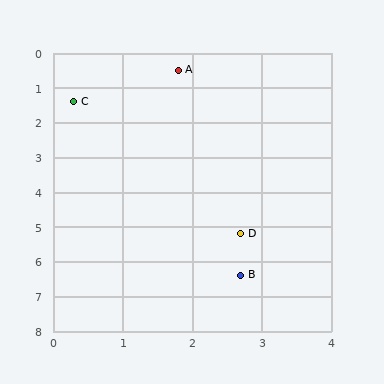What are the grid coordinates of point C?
Point C is at approximately (0.3, 1.4).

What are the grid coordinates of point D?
Point D is at approximately (2.7, 5.2).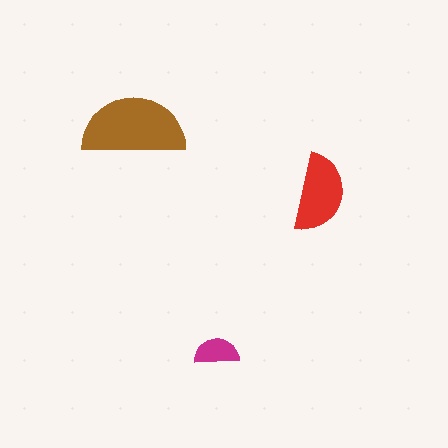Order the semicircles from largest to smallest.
the brown one, the red one, the magenta one.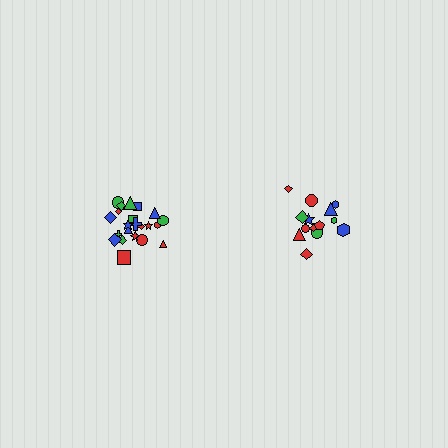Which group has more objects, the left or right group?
The left group.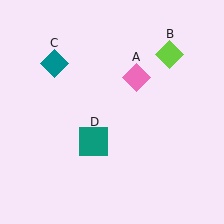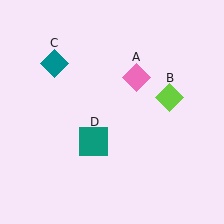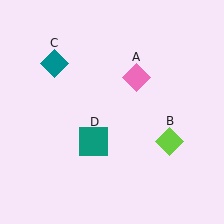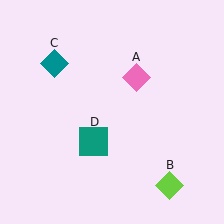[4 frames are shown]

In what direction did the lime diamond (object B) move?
The lime diamond (object B) moved down.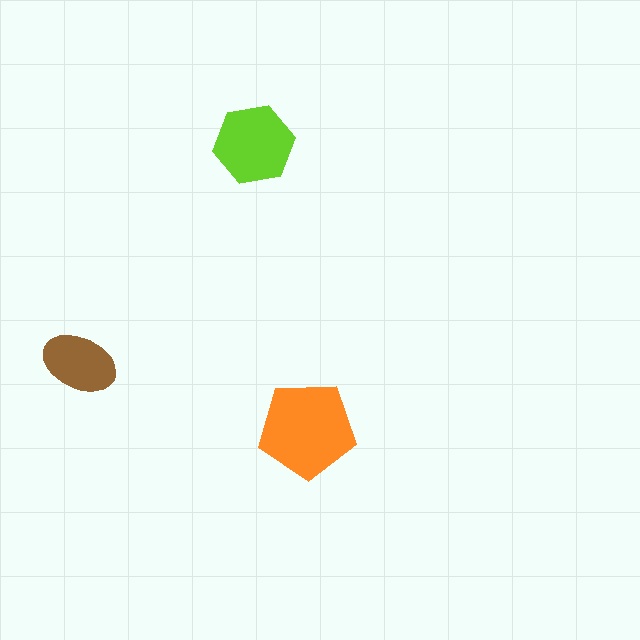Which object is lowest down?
The orange pentagon is bottommost.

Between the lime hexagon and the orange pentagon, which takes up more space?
The orange pentagon.